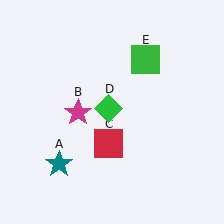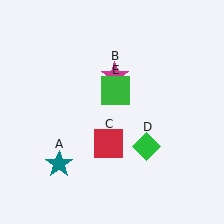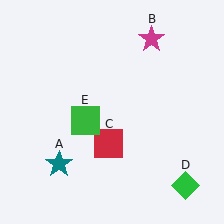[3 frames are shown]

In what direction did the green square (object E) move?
The green square (object E) moved down and to the left.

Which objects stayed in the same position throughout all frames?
Teal star (object A) and red square (object C) remained stationary.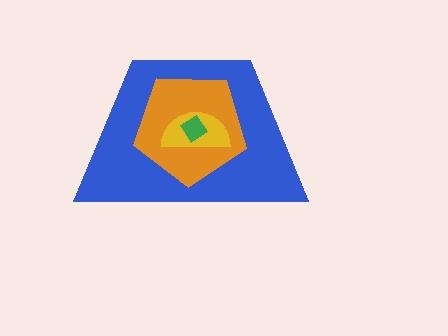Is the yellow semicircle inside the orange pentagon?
Yes.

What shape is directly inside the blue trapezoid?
The orange pentagon.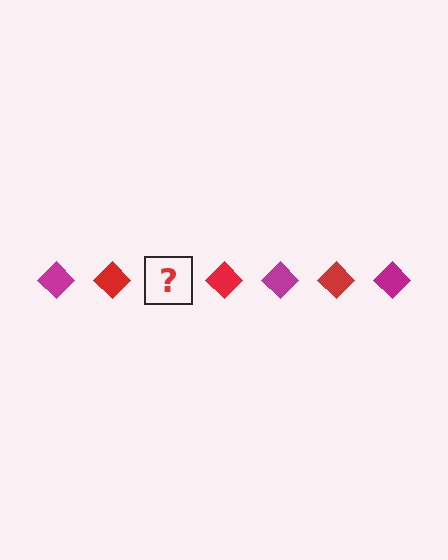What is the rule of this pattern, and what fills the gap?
The rule is that the pattern cycles through magenta, red diamonds. The gap should be filled with a magenta diamond.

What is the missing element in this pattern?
The missing element is a magenta diamond.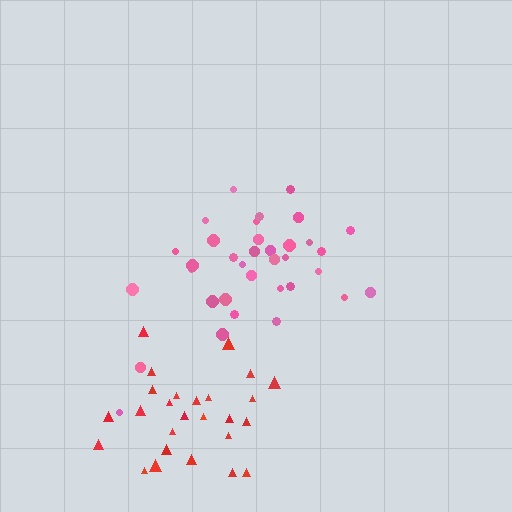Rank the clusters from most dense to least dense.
pink, red.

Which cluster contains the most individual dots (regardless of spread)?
Pink (35).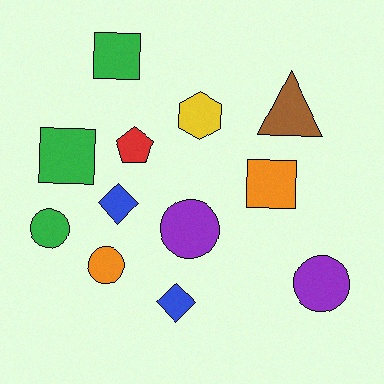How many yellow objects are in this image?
There is 1 yellow object.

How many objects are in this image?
There are 12 objects.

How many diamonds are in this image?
There are 2 diamonds.